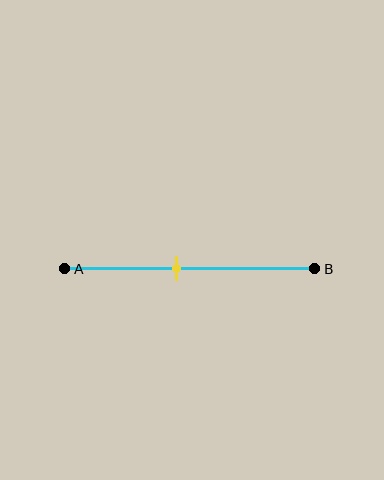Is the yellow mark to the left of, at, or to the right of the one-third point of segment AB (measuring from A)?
The yellow mark is to the right of the one-third point of segment AB.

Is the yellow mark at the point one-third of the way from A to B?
No, the mark is at about 45% from A, not at the 33% one-third point.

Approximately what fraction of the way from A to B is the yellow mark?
The yellow mark is approximately 45% of the way from A to B.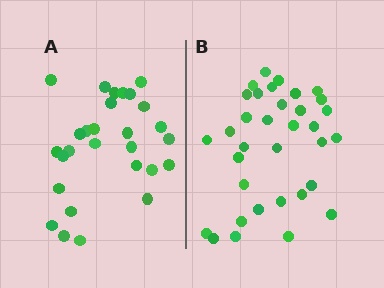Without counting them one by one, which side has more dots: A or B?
Region B (the right region) has more dots.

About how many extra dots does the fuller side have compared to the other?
Region B has about 6 more dots than region A.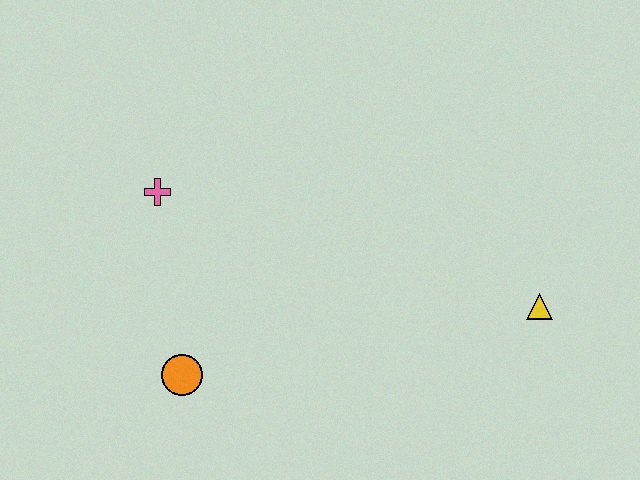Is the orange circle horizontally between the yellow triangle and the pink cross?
Yes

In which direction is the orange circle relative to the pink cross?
The orange circle is below the pink cross.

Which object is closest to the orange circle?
The pink cross is closest to the orange circle.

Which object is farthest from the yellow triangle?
The pink cross is farthest from the yellow triangle.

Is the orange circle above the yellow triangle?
No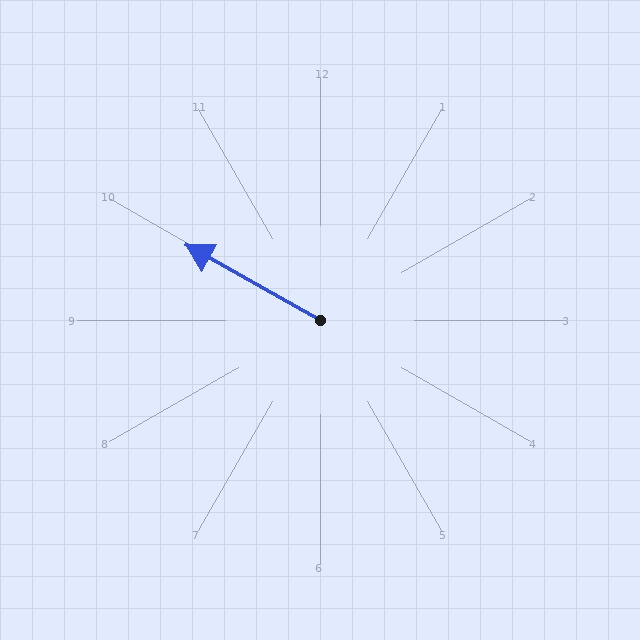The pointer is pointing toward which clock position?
Roughly 10 o'clock.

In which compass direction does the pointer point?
Northwest.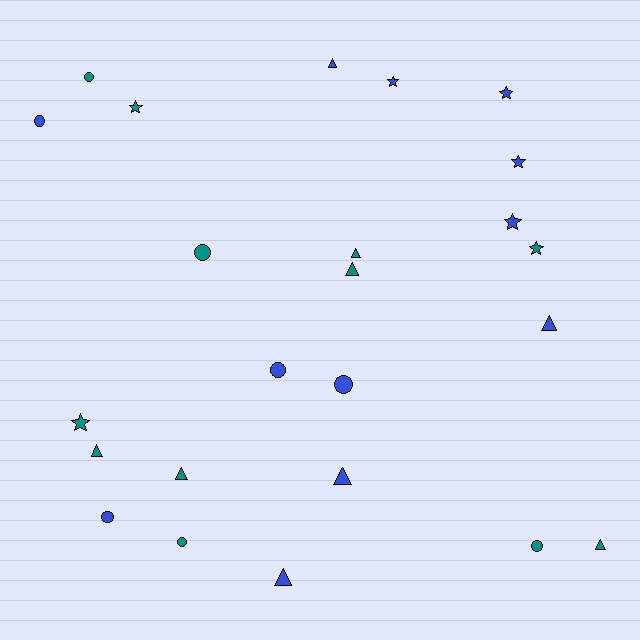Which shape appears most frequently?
Triangle, with 9 objects.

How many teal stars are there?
There are 3 teal stars.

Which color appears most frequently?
Blue, with 12 objects.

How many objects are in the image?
There are 24 objects.